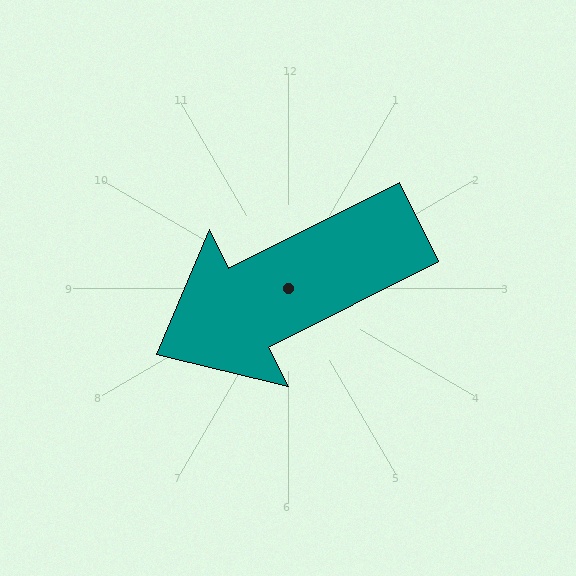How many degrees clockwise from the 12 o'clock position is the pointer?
Approximately 243 degrees.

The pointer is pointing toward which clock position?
Roughly 8 o'clock.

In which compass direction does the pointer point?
Southwest.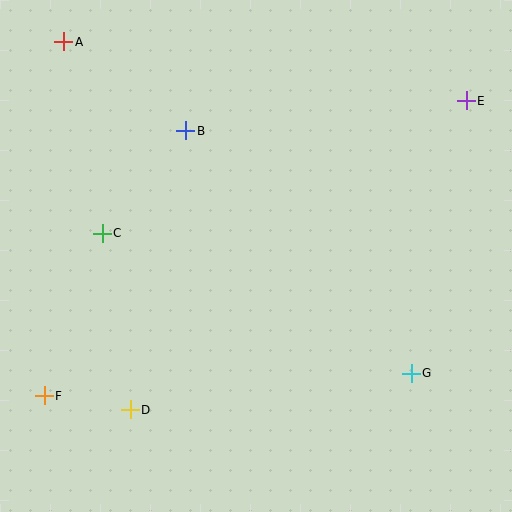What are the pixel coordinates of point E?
Point E is at (466, 101).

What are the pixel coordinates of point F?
Point F is at (44, 396).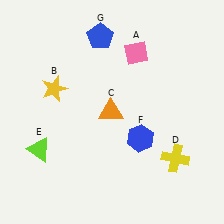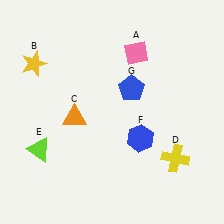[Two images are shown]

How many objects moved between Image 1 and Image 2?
3 objects moved between the two images.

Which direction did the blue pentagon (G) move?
The blue pentagon (G) moved down.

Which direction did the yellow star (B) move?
The yellow star (B) moved up.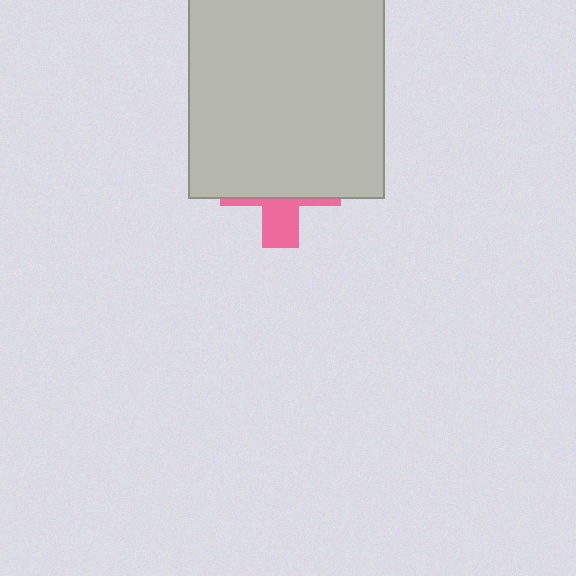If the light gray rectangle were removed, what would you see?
You would see the complete pink cross.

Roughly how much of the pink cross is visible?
A small part of it is visible (roughly 31%).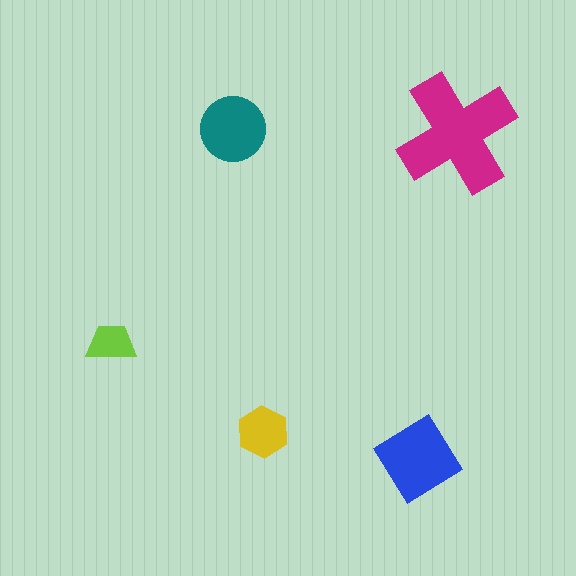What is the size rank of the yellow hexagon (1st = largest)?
4th.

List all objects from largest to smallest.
The magenta cross, the blue diamond, the teal circle, the yellow hexagon, the lime trapezoid.